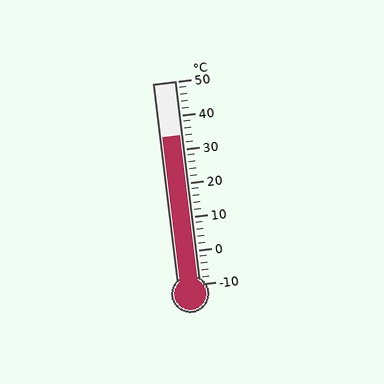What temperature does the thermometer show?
The thermometer shows approximately 34°C.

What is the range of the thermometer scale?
The thermometer scale ranges from -10°C to 50°C.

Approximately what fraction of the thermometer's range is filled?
The thermometer is filled to approximately 75% of its range.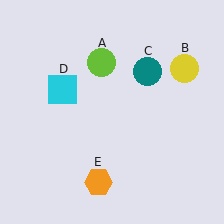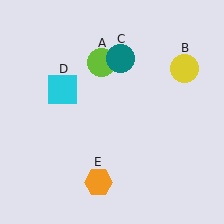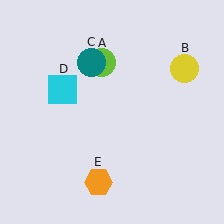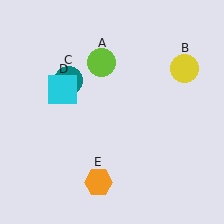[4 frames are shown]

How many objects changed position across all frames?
1 object changed position: teal circle (object C).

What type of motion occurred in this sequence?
The teal circle (object C) rotated counterclockwise around the center of the scene.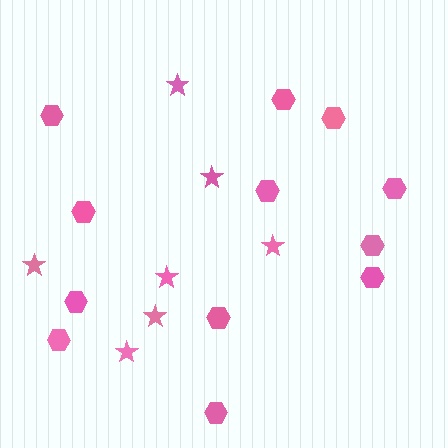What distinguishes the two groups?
There are 2 groups: one group of hexagons (12) and one group of stars (7).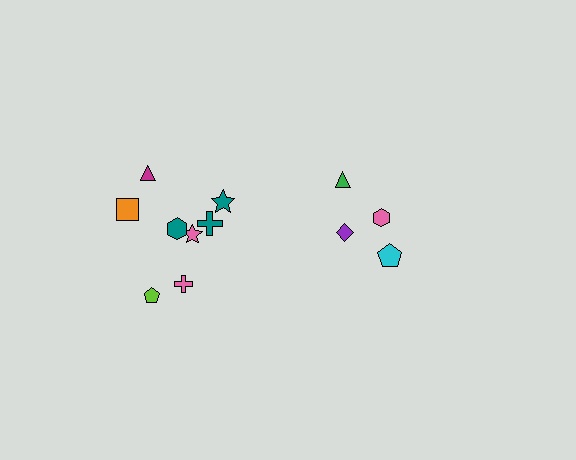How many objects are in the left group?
There are 8 objects.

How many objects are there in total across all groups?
There are 12 objects.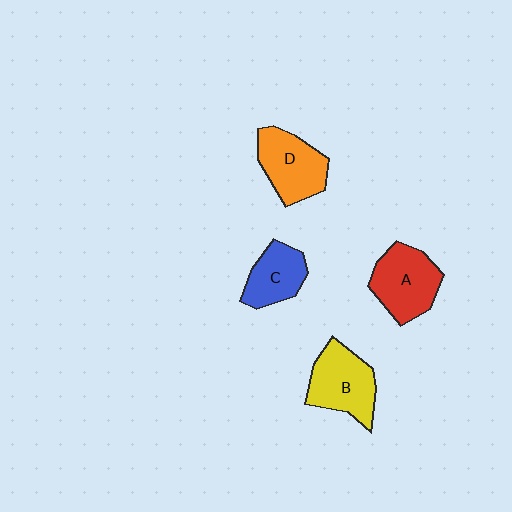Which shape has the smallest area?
Shape C (blue).